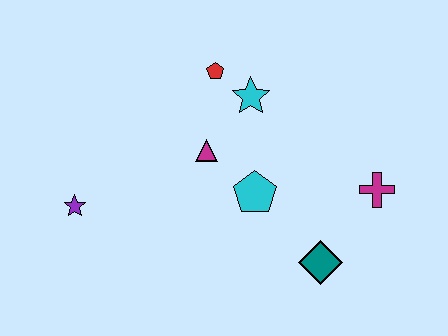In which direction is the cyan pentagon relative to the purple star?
The cyan pentagon is to the right of the purple star.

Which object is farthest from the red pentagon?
The teal diamond is farthest from the red pentagon.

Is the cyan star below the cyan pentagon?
No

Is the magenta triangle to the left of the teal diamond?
Yes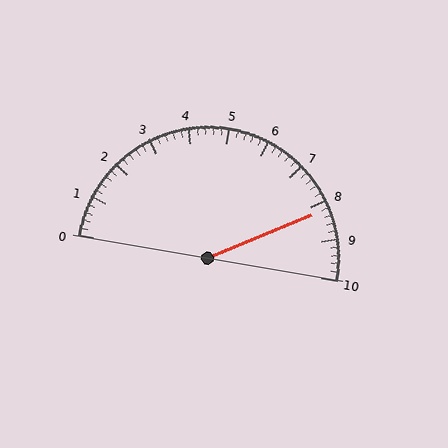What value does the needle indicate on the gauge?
The needle indicates approximately 8.2.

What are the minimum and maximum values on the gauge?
The gauge ranges from 0 to 10.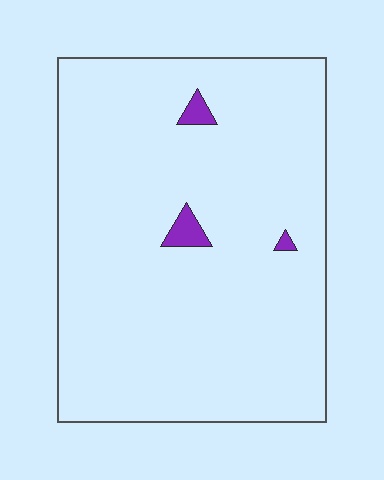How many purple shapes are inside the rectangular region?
3.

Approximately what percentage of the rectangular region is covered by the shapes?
Approximately 0%.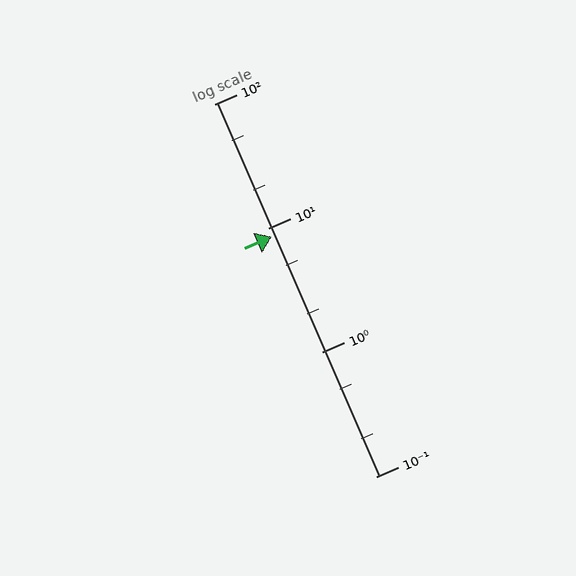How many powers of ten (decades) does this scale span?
The scale spans 3 decades, from 0.1 to 100.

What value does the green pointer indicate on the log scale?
The pointer indicates approximately 8.5.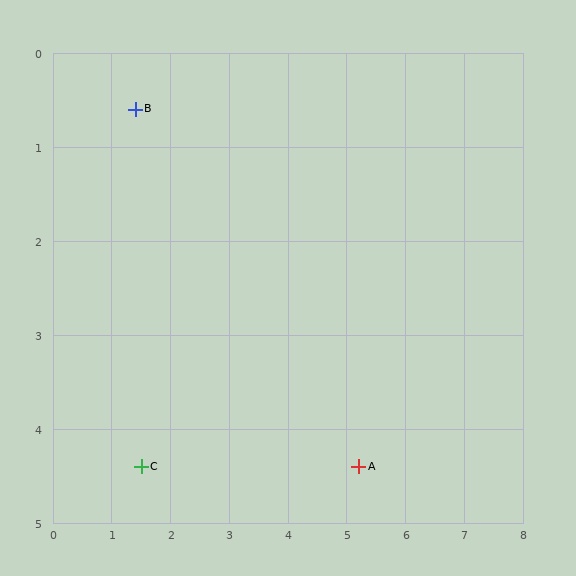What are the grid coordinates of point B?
Point B is at approximately (1.4, 0.6).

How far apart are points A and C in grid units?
Points A and C are about 3.7 grid units apart.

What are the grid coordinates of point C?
Point C is at approximately (1.5, 4.4).